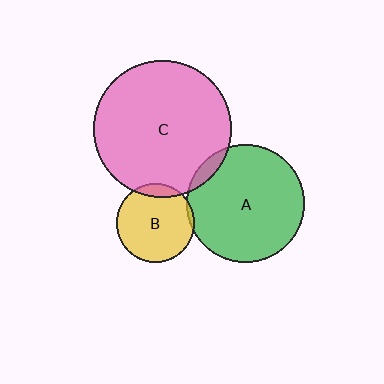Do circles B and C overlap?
Yes.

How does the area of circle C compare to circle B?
Approximately 3.0 times.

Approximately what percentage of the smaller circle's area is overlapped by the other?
Approximately 10%.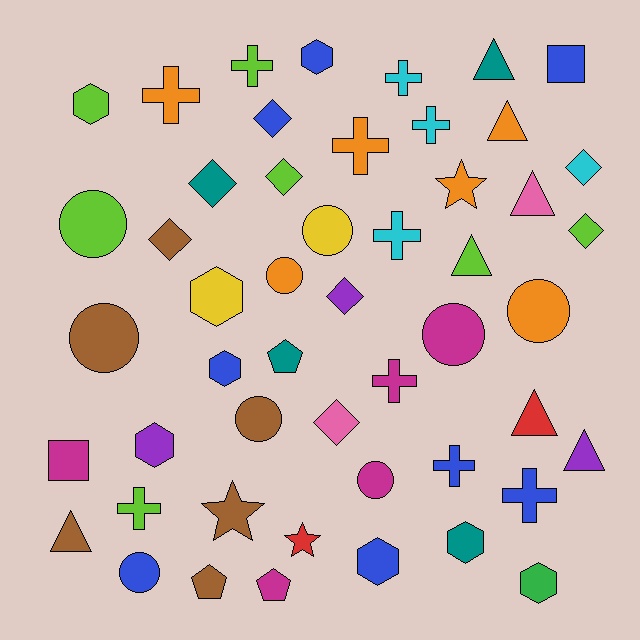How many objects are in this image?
There are 50 objects.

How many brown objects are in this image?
There are 6 brown objects.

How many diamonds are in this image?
There are 8 diamonds.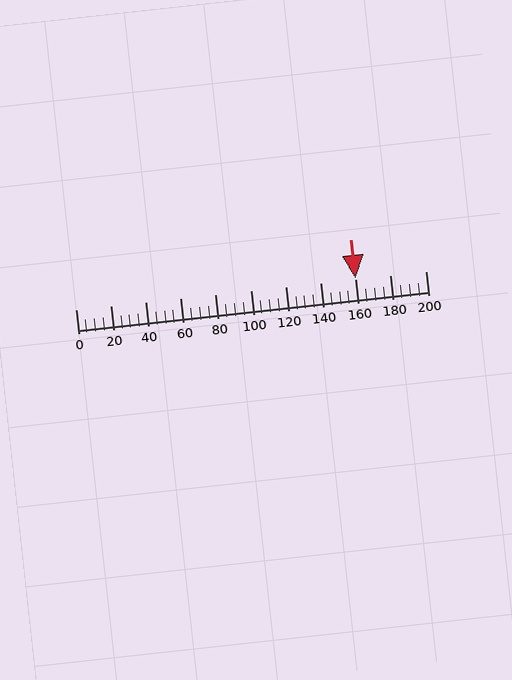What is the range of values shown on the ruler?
The ruler shows values from 0 to 200.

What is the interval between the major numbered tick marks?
The major tick marks are spaced 20 units apart.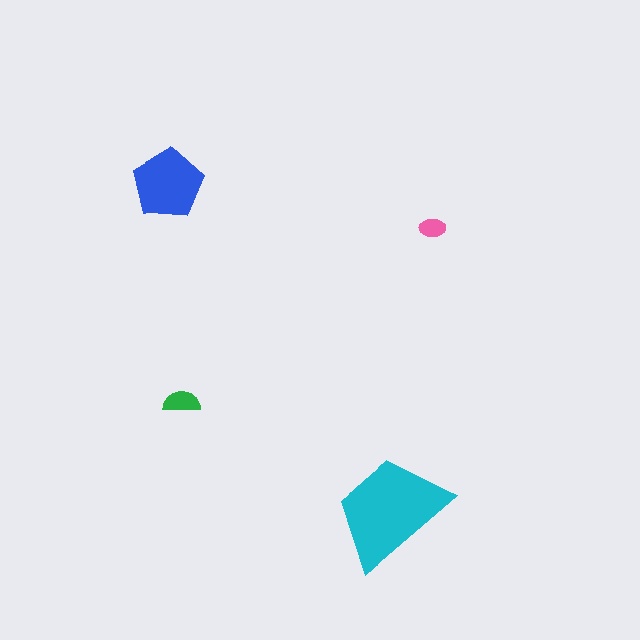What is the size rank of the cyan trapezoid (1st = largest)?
1st.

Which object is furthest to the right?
The pink ellipse is rightmost.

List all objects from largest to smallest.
The cyan trapezoid, the blue pentagon, the green semicircle, the pink ellipse.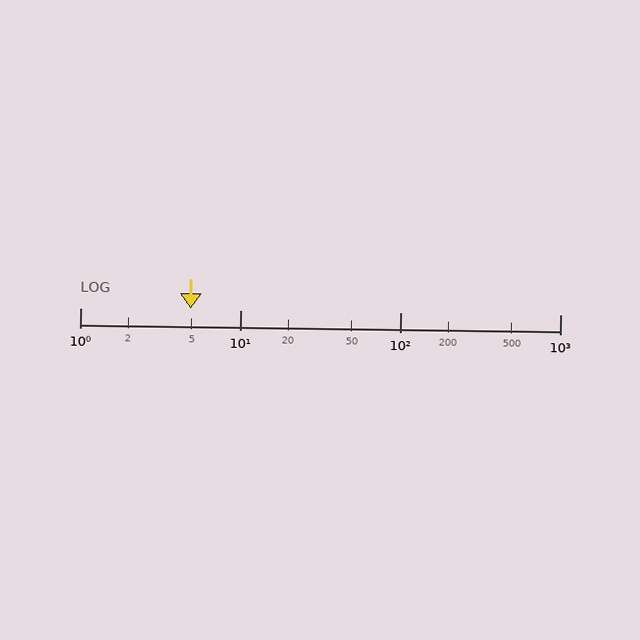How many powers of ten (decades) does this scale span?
The scale spans 3 decades, from 1 to 1000.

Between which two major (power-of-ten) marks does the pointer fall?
The pointer is between 1 and 10.